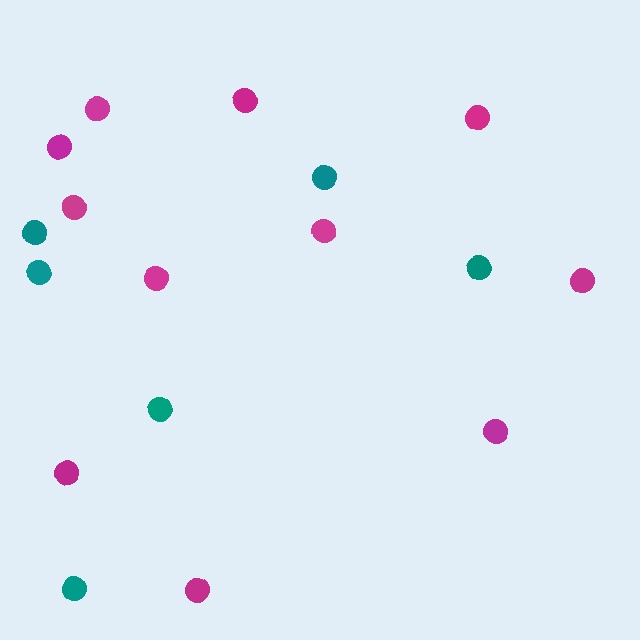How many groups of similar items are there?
There are 2 groups: one group of teal circles (6) and one group of magenta circles (11).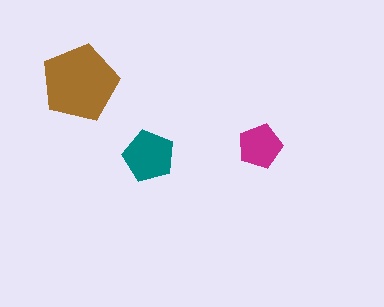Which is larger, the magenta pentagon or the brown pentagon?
The brown one.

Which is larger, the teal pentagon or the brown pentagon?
The brown one.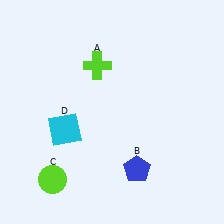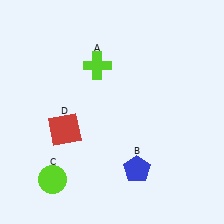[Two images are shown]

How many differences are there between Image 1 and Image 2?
There is 1 difference between the two images.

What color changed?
The square (D) changed from cyan in Image 1 to red in Image 2.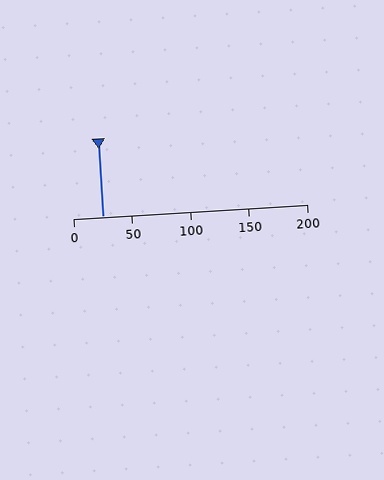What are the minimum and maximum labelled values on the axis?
The axis runs from 0 to 200.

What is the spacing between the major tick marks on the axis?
The major ticks are spaced 50 apart.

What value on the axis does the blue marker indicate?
The marker indicates approximately 25.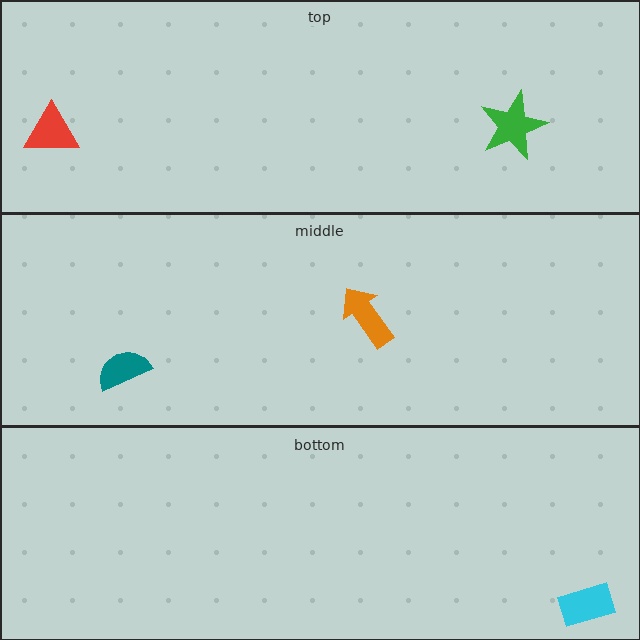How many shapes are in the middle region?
2.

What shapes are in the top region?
The red triangle, the green star.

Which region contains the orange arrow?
The middle region.